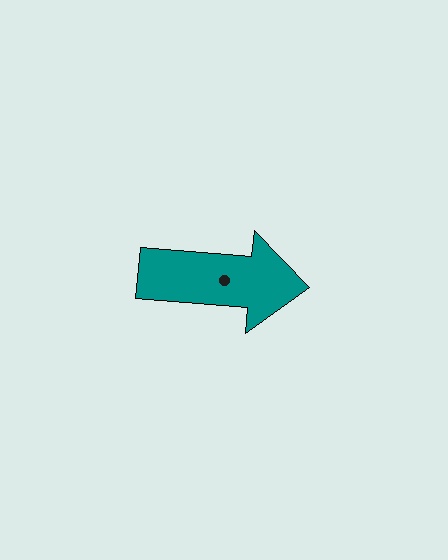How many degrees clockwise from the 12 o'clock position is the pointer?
Approximately 95 degrees.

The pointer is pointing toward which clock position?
Roughly 3 o'clock.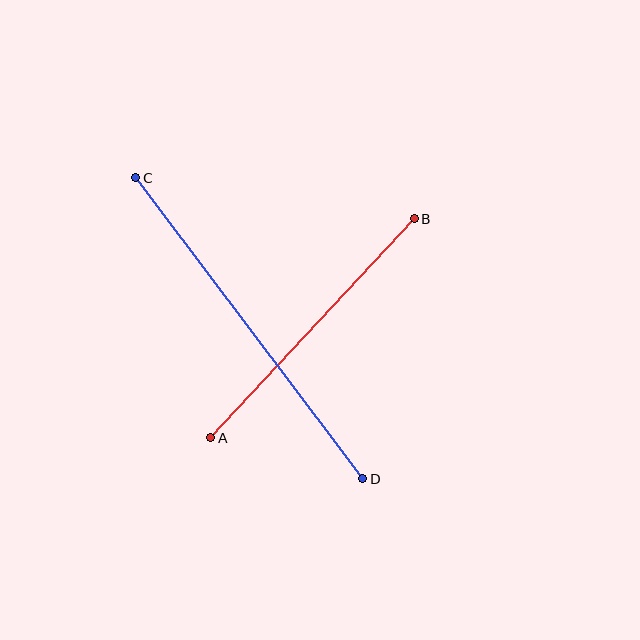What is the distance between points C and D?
The distance is approximately 377 pixels.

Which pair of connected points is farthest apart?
Points C and D are farthest apart.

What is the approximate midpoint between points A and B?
The midpoint is at approximately (312, 328) pixels.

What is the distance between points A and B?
The distance is approximately 299 pixels.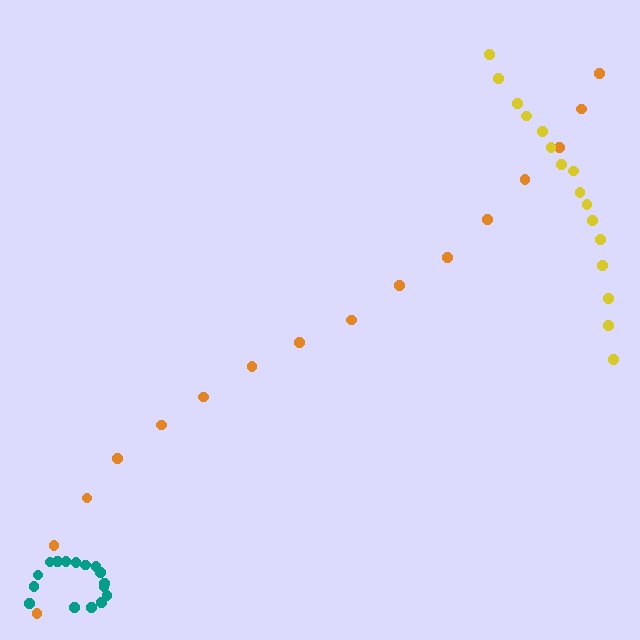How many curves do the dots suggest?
There are 3 distinct paths.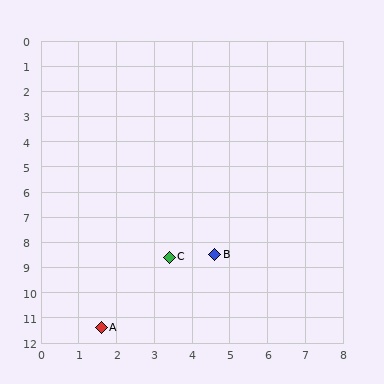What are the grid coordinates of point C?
Point C is at approximately (3.4, 8.6).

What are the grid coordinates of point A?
Point A is at approximately (1.6, 11.4).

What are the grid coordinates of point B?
Point B is at approximately (4.6, 8.5).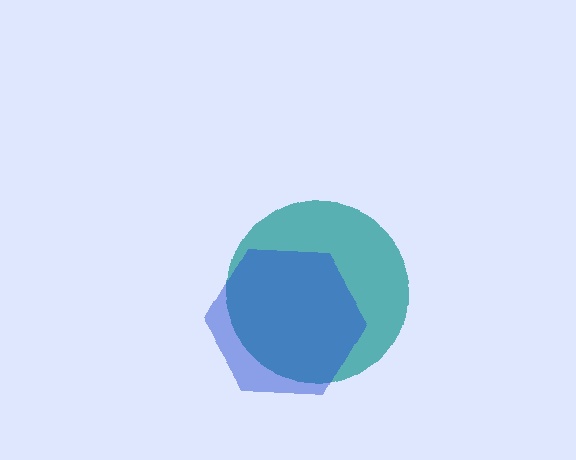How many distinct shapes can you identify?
There are 2 distinct shapes: a teal circle, a blue hexagon.